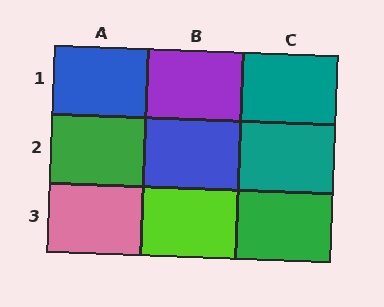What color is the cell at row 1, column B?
Purple.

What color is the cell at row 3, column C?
Green.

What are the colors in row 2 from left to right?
Green, blue, teal.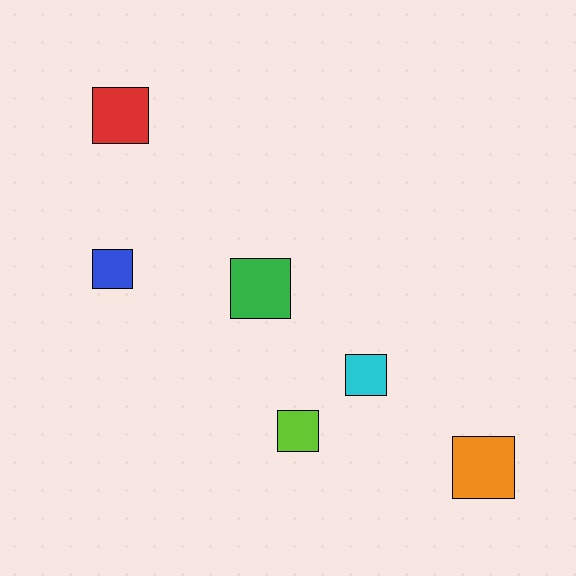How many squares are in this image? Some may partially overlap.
There are 6 squares.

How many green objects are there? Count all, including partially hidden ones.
There is 1 green object.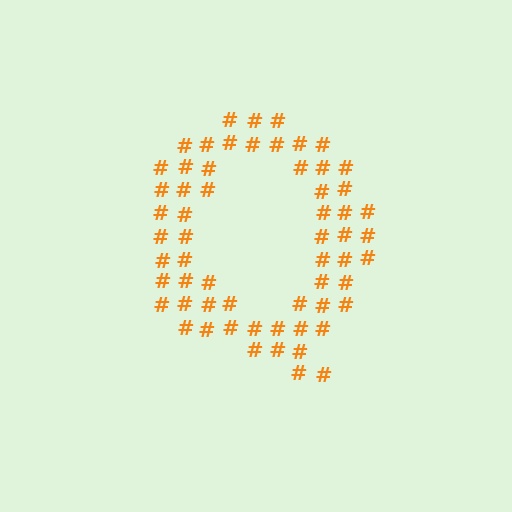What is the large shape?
The large shape is the letter Q.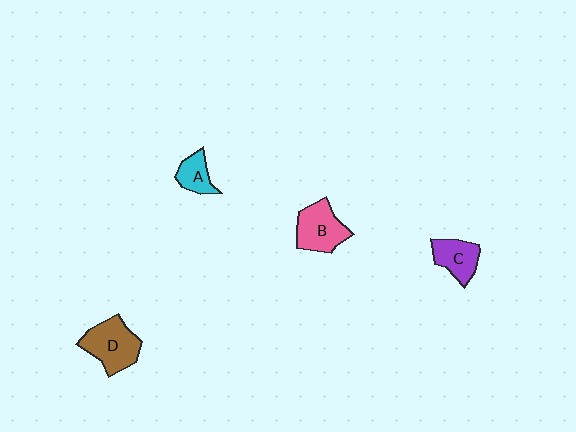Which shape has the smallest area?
Shape A (cyan).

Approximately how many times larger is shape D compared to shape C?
Approximately 1.4 times.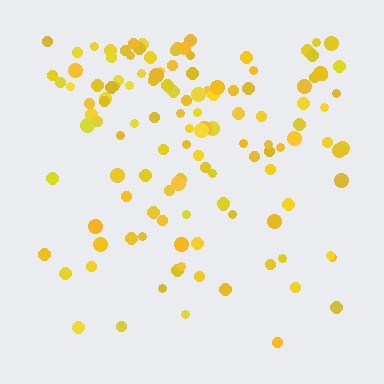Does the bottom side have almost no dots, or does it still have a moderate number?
Still a moderate number, just noticeably fewer than the top.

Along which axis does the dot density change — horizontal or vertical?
Vertical.